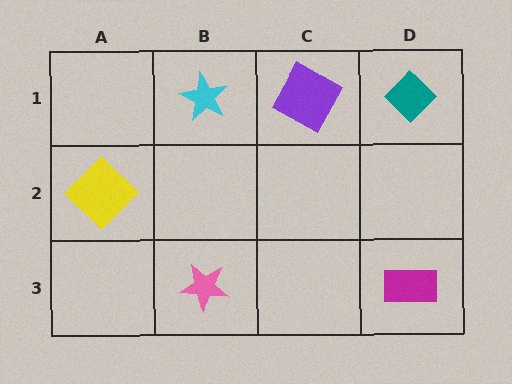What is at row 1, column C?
A purple square.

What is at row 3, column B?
A pink star.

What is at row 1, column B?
A cyan star.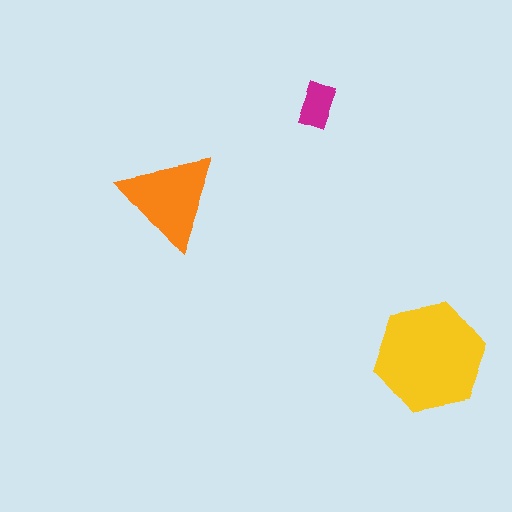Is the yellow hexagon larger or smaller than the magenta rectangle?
Larger.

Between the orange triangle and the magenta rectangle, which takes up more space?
The orange triangle.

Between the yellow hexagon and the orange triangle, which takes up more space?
The yellow hexagon.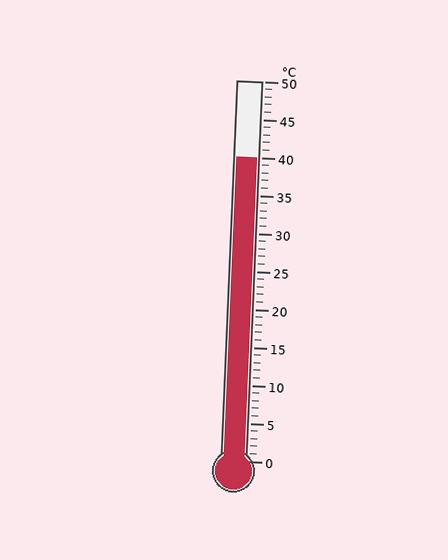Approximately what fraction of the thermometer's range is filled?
The thermometer is filled to approximately 80% of its range.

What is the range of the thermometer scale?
The thermometer scale ranges from 0°C to 50°C.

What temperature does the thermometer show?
The thermometer shows approximately 40°C.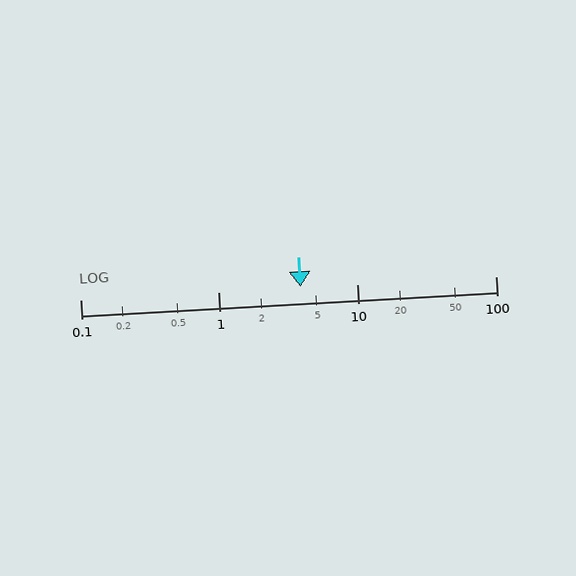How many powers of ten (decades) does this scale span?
The scale spans 3 decades, from 0.1 to 100.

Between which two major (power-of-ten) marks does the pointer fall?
The pointer is between 1 and 10.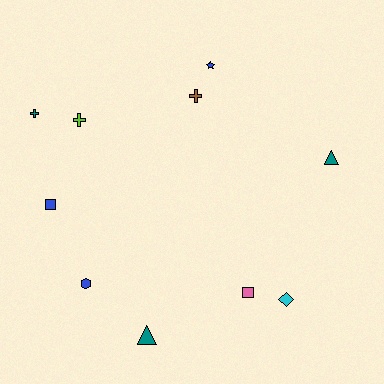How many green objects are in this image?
There are no green objects.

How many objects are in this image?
There are 10 objects.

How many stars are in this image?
There is 1 star.